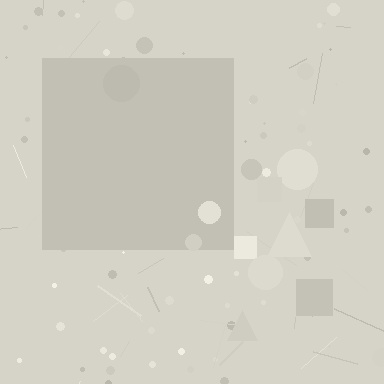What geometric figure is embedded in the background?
A square is embedded in the background.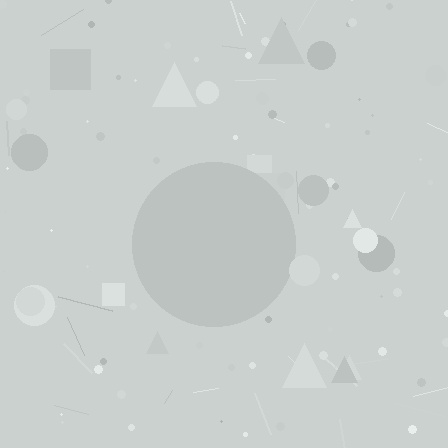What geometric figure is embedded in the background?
A circle is embedded in the background.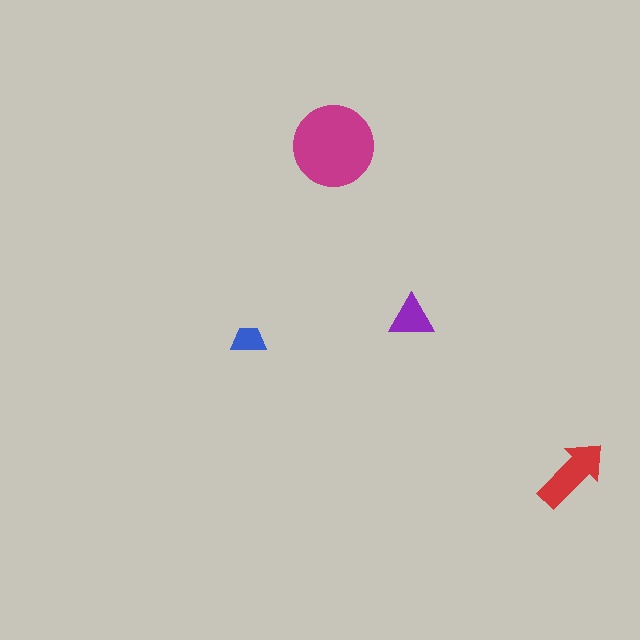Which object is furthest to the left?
The blue trapezoid is leftmost.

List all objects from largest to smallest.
The magenta circle, the red arrow, the purple triangle, the blue trapezoid.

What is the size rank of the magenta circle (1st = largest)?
1st.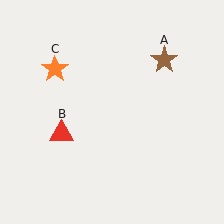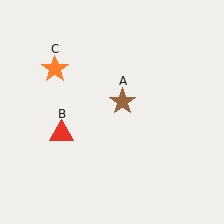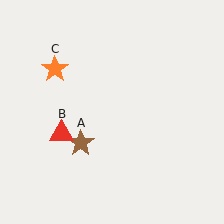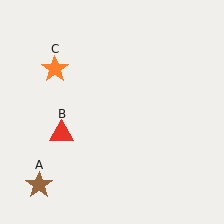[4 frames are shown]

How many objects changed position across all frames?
1 object changed position: brown star (object A).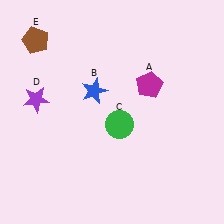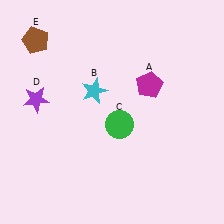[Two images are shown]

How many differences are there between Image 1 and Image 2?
There is 1 difference between the two images.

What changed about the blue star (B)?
In Image 1, B is blue. In Image 2, it changed to cyan.